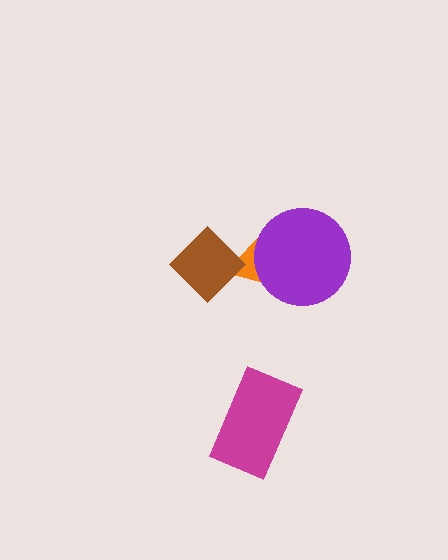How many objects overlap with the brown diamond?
1 object overlaps with the brown diamond.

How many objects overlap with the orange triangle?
2 objects overlap with the orange triangle.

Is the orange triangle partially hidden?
Yes, it is partially covered by another shape.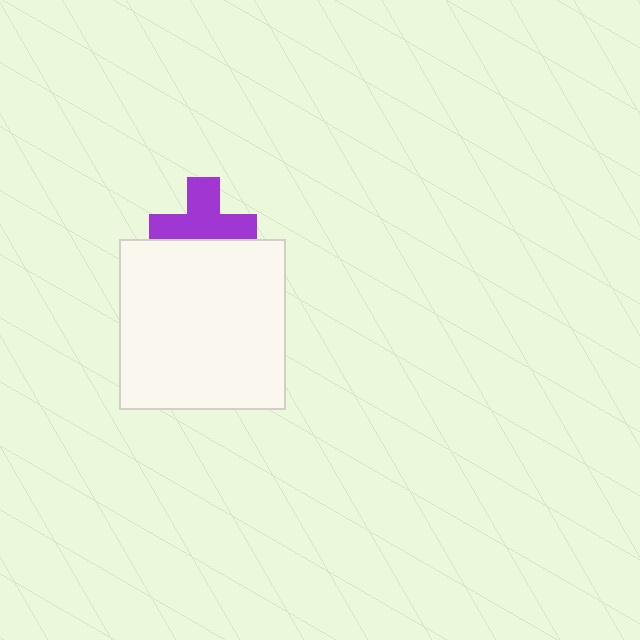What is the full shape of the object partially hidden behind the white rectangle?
The partially hidden object is a purple cross.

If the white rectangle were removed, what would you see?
You would see the complete purple cross.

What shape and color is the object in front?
The object in front is a white rectangle.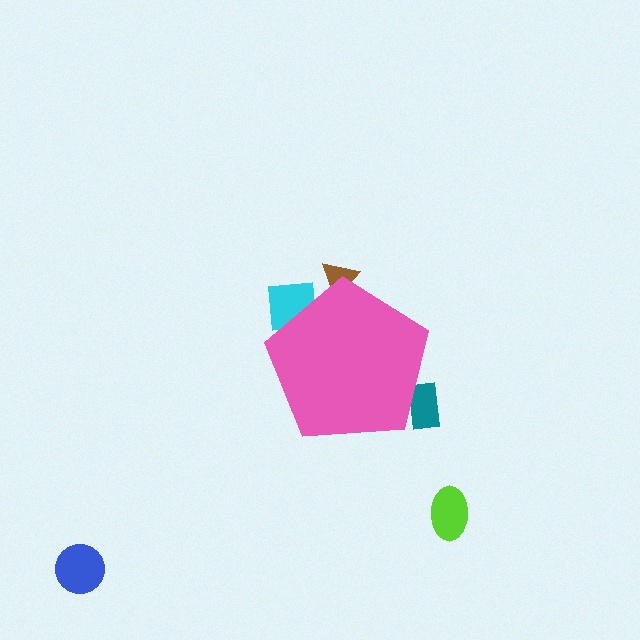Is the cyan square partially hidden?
Yes, the cyan square is partially hidden behind the pink pentagon.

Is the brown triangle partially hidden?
Yes, the brown triangle is partially hidden behind the pink pentagon.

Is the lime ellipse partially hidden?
No, the lime ellipse is fully visible.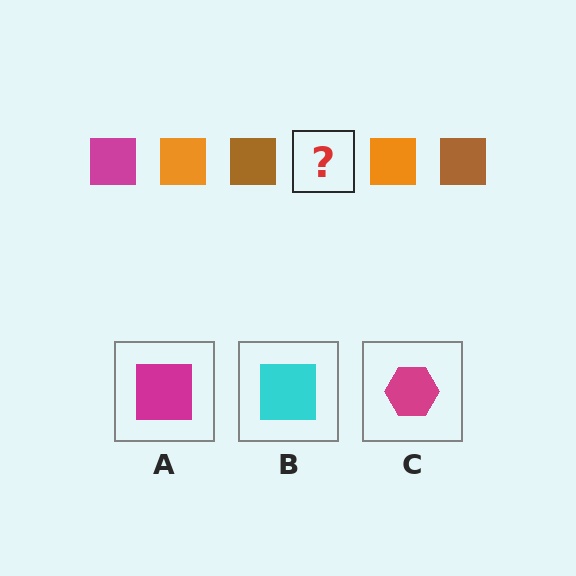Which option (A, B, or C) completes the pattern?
A.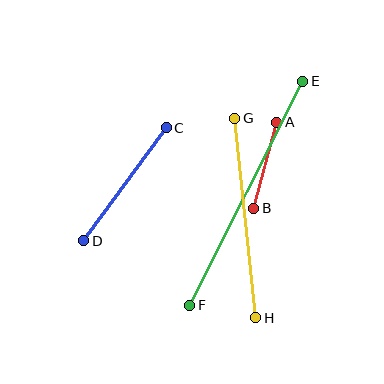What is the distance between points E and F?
The distance is approximately 251 pixels.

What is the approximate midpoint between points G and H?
The midpoint is at approximately (245, 218) pixels.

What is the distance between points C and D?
The distance is approximately 140 pixels.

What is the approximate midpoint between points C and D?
The midpoint is at approximately (125, 184) pixels.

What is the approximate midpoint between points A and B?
The midpoint is at approximately (265, 165) pixels.